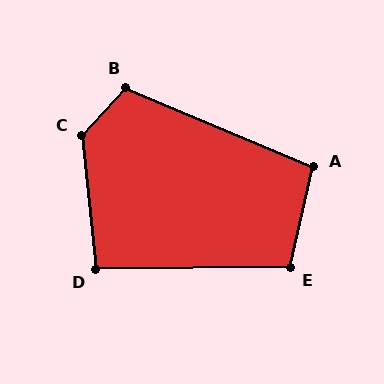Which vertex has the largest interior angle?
C, at approximately 132 degrees.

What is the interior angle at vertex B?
Approximately 109 degrees (obtuse).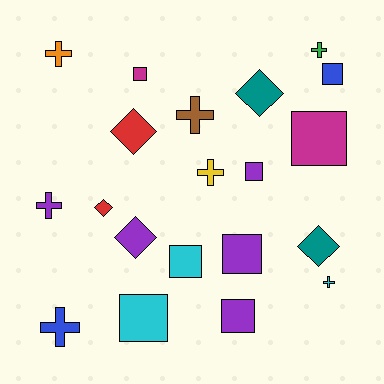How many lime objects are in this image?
There are no lime objects.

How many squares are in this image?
There are 8 squares.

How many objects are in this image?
There are 20 objects.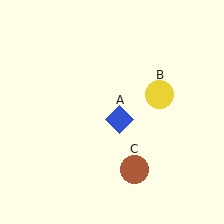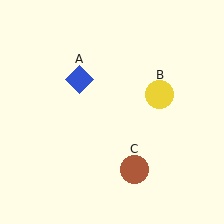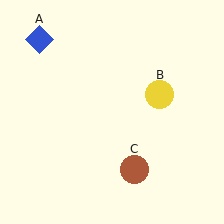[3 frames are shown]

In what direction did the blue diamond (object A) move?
The blue diamond (object A) moved up and to the left.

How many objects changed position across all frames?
1 object changed position: blue diamond (object A).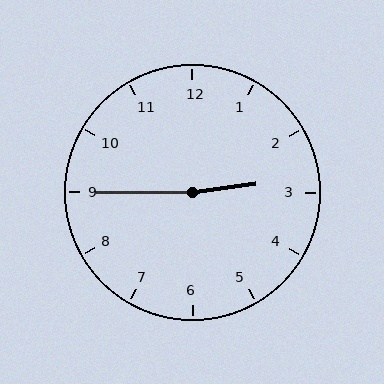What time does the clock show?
2:45.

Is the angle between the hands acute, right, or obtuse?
It is obtuse.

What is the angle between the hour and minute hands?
Approximately 172 degrees.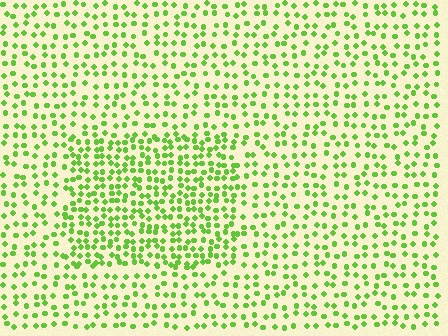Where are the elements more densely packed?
The elements are more densely packed inside the rectangle boundary.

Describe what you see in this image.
The image contains small lime elements arranged at two different densities. A rectangle-shaped region is visible where the elements are more densely packed than the surrounding area.